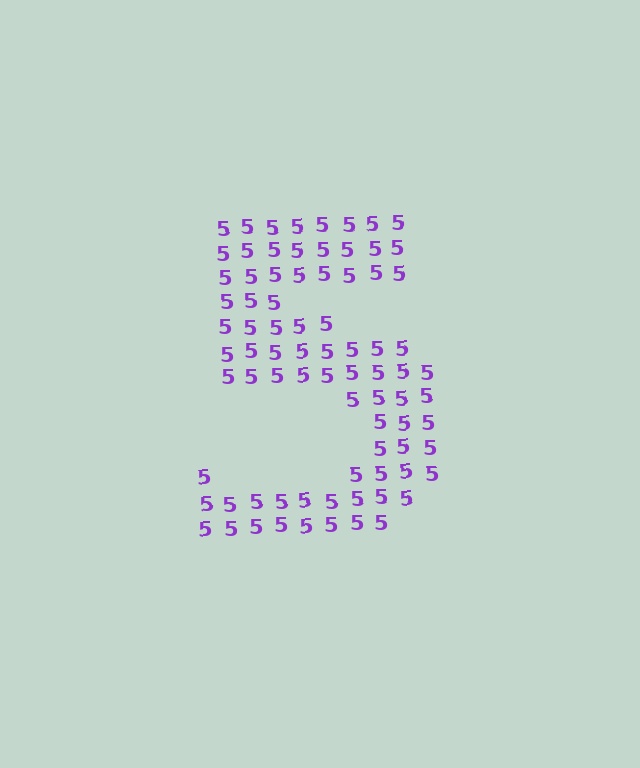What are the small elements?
The small elements are digit 5's.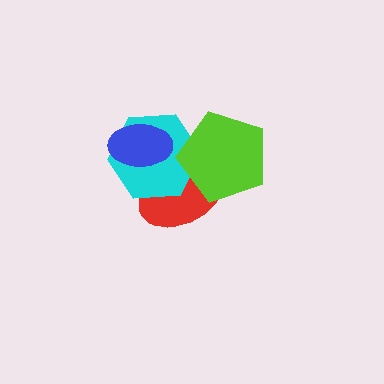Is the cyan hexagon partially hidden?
Yes, it is partially covered by another shape.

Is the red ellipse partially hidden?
Yes, it is partially covered by another shape.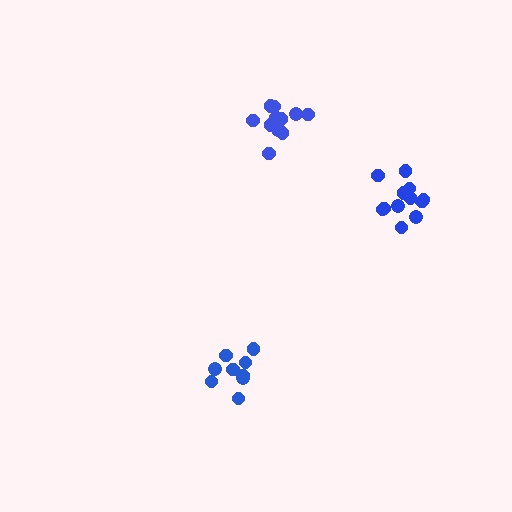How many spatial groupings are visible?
There are 3 spatial groupings.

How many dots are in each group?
Group 1: 11 dots, Group 2: 9 dots, Group 3: 12 dots (32 total).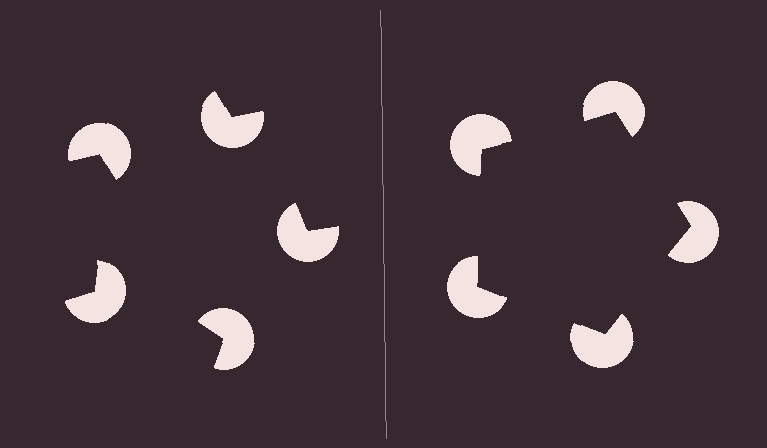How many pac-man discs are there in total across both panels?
10 — 5 on each side.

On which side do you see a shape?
An illusory pentagon appears on the right side. On the left side the wedge cuts are rotated, so no coherent shape forms.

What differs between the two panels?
The pac-man discs are positioned identically on both sides; only the wedge orientations differ. On the right they align to a pentagon; on the left they are misaligned.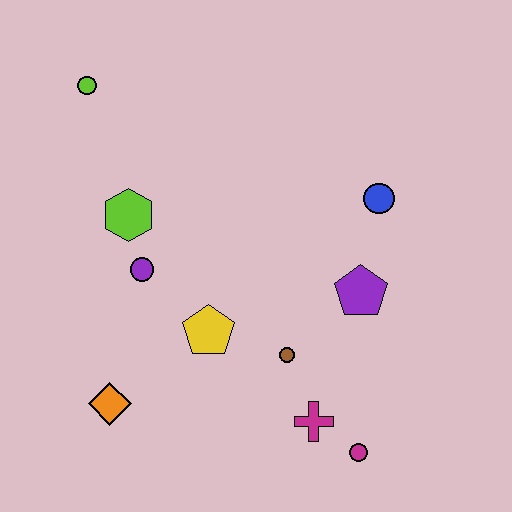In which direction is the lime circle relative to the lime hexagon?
The lime circle is above the lime hexagon.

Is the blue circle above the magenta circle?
Yes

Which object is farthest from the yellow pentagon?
The lime circle is farthest from the yellow pentagon.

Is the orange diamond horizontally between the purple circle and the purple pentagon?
No